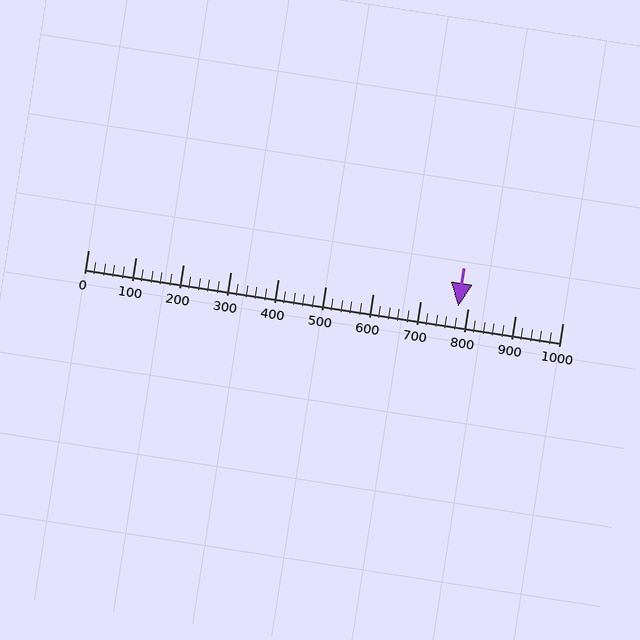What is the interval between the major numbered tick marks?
The major tick marks are spaced 100 units apart.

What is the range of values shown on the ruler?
The ruler shows values from 0 to 1000.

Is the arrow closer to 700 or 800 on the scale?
The arrow is closer to 800.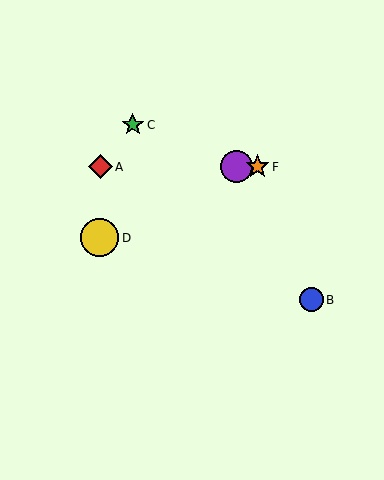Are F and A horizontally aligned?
Yes, both are at y≈167.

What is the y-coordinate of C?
Object C is at y≈125.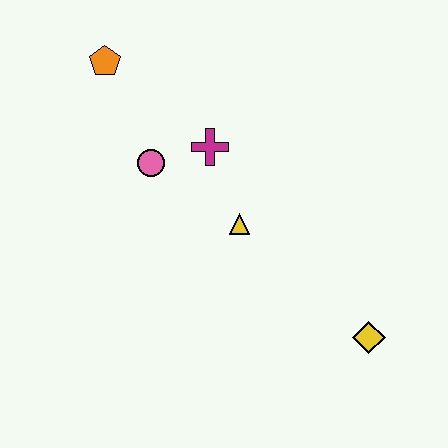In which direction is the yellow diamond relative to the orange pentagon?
The yellow diamond is below the orange pentagon.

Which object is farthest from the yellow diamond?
The orange pentagon is farthest from the yellow diamond.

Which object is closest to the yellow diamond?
The yellow triangle is closest to the yellow diamond.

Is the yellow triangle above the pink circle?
No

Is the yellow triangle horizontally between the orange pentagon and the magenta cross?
No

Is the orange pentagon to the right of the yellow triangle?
No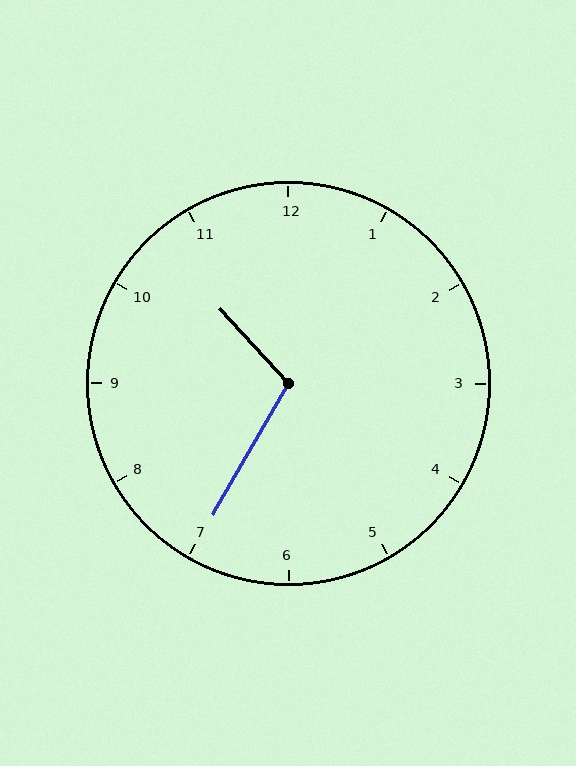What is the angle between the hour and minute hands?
Approximately 108 degrees.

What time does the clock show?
10:35.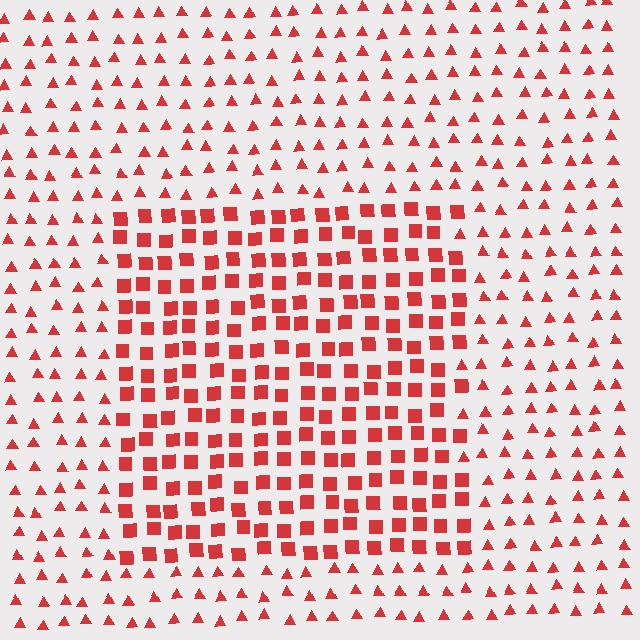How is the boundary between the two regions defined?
The boundary is defined by a change in element shape: squares inside vs. triangles outside. All elements share the same color and spacing.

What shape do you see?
I see a rectangle.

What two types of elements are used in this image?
The image uses squares inside the rectangle region and triangles outside it.